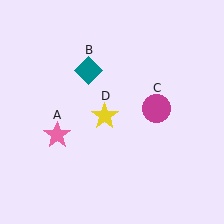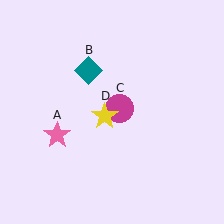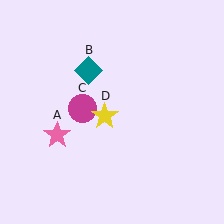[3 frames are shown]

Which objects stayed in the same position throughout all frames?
Pink star (object A) and teal diamond (object B) and yellow star (object D) remained stationary.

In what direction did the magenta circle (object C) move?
The magenta circle (object C) moved left.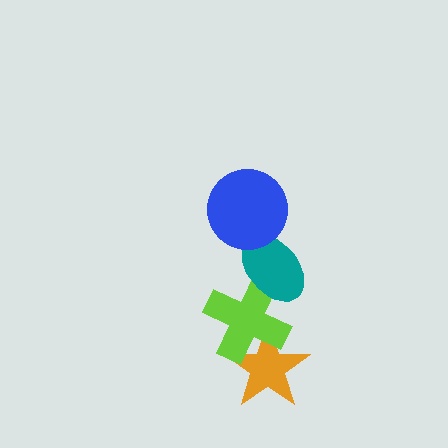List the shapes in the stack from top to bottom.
From top to bottom: the blue circle, the teal ellipse, the lime cross, the orange star.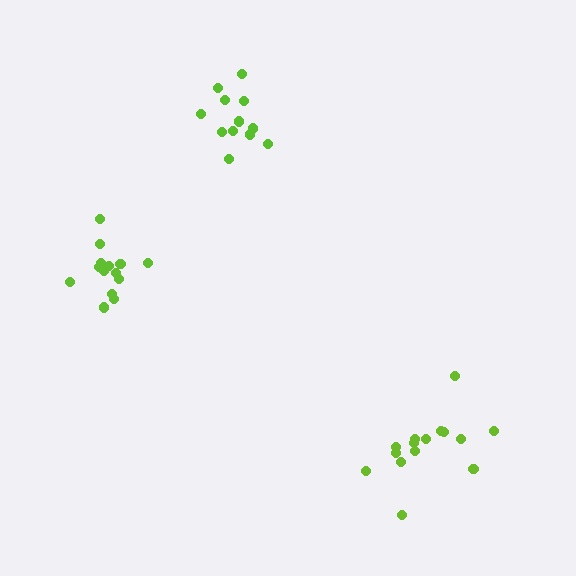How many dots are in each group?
Group 1: 14 dots, Group 2: 15 dots, Group 3: 12 dots (41 total).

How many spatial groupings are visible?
There are 3 spatial groupings.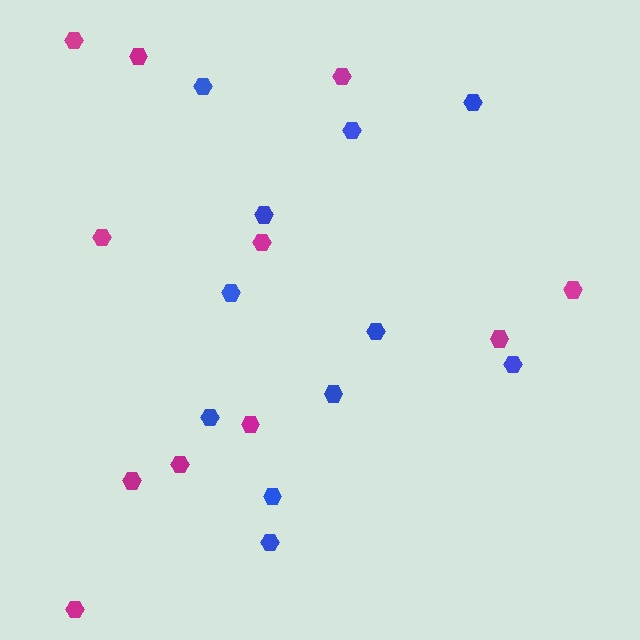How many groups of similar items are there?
There are 2 groups: one group of magenta hexagons (11) and one group of blue hexagons (11).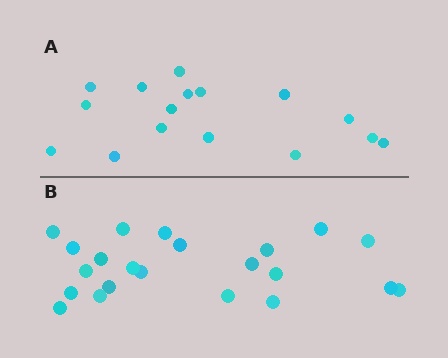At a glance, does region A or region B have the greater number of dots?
Region B (the bottom region) has more dots.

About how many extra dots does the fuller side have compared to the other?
Region B has about 6 more dots than region A.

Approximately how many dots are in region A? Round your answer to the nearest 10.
About 20 dots. (The exact count is 16, which rounds to 20.)